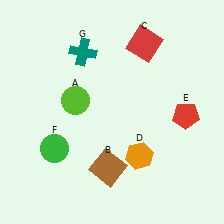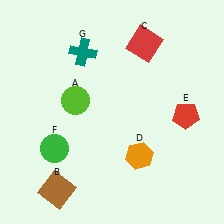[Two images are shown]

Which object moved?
The brown square (B) moved left.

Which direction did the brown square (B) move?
The brown square (B) moved left.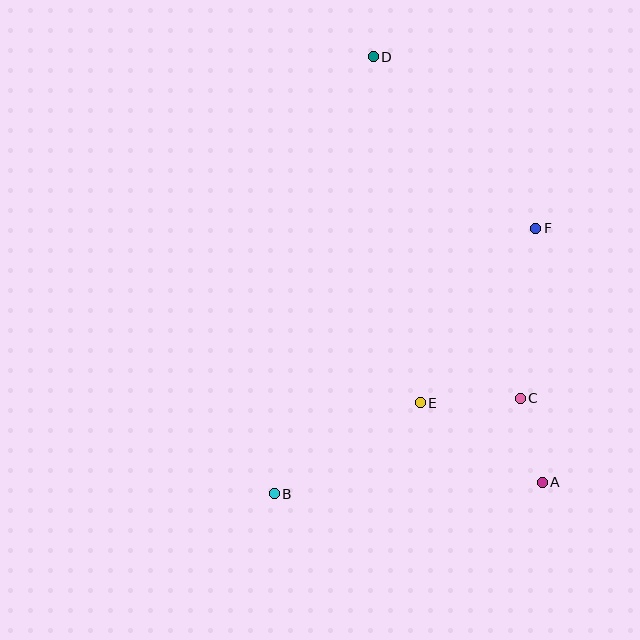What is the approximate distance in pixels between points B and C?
The distance between B and C is approximately 264 pixels.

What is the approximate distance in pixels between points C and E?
The distance between C and E is approximately 100 pixels.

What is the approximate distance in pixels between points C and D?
The distance between C and D is approximately 372 pixels.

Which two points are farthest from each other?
Points A and D are farthest from each other.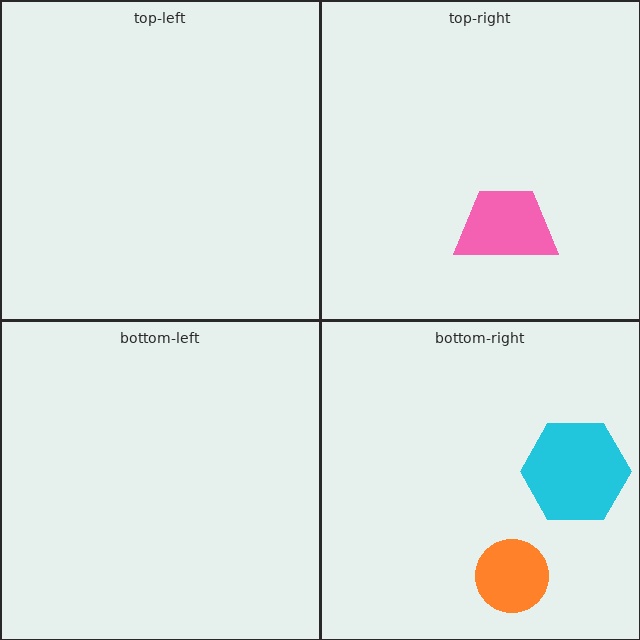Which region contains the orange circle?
The bottom-right region.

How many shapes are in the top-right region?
1.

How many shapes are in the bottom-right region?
2.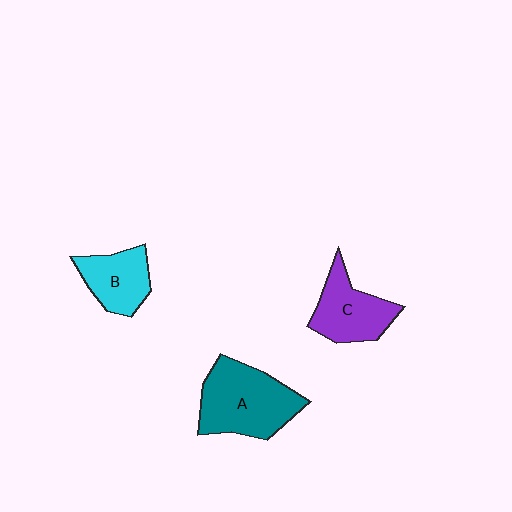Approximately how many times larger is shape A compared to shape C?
Approximately 1.4 times.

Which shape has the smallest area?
Shape B (cyan).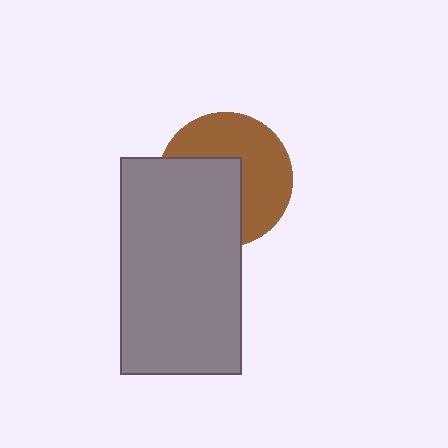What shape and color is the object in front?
The object in front is a gray rectangle.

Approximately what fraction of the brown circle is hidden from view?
Roughly 45% of the brown circle is hidden behind the gray rectangle.